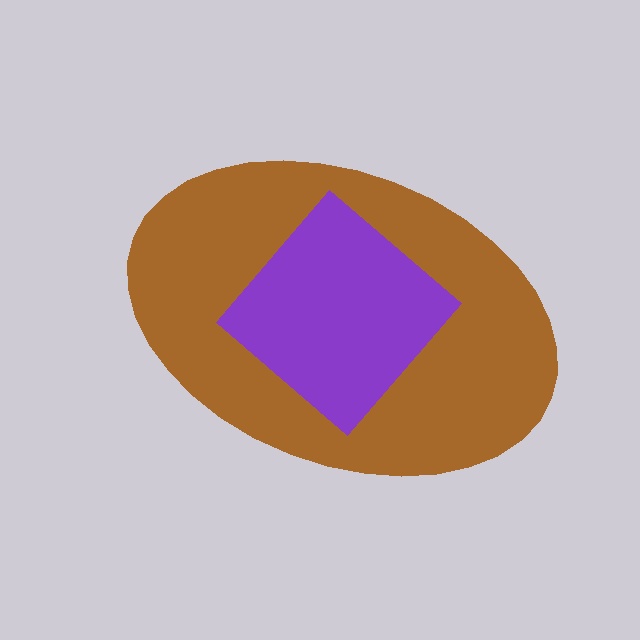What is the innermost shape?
The purple diamond.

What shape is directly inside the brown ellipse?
The purple diamond.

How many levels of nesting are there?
2.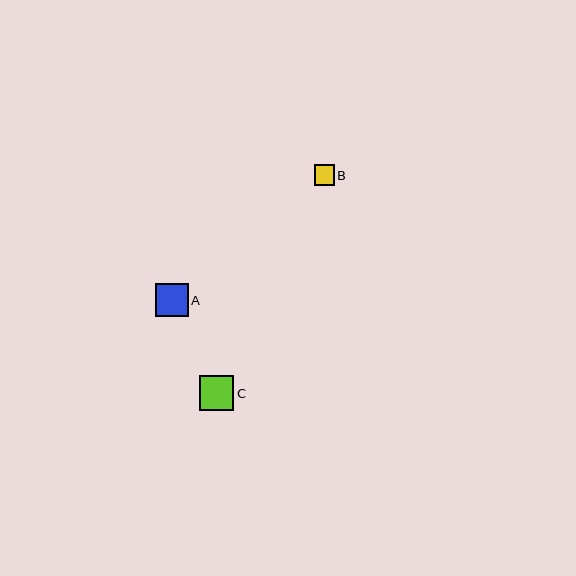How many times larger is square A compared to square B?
Square A is approximately 1.6 times the size of square B.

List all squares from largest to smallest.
From largest to smallest: C, A, B.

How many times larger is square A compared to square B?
Square A is approximately 1.6 times the size of square B.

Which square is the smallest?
Square B is the smallest with a size of approximately 20 pixels.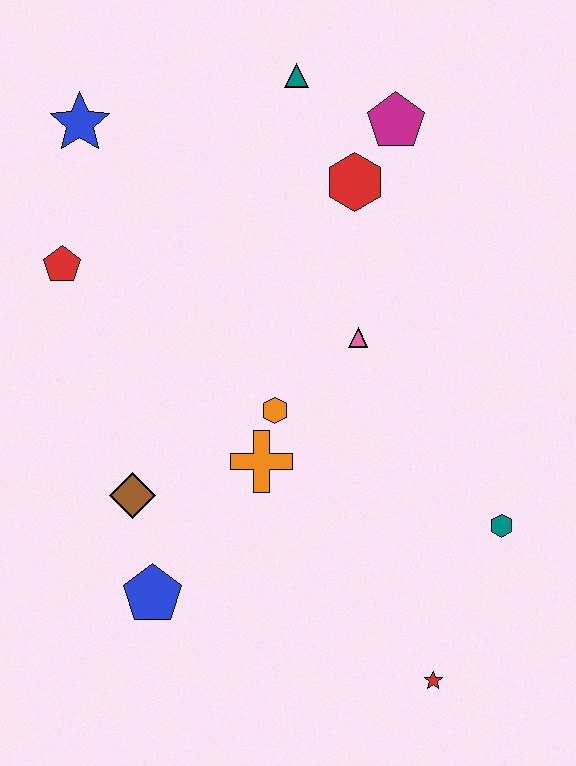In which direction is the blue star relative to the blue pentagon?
The blue star is above the blue pentagon.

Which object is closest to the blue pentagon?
The brown diamond is closest to the blue pentagon.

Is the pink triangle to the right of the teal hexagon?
No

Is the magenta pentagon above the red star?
Yes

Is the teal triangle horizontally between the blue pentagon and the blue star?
No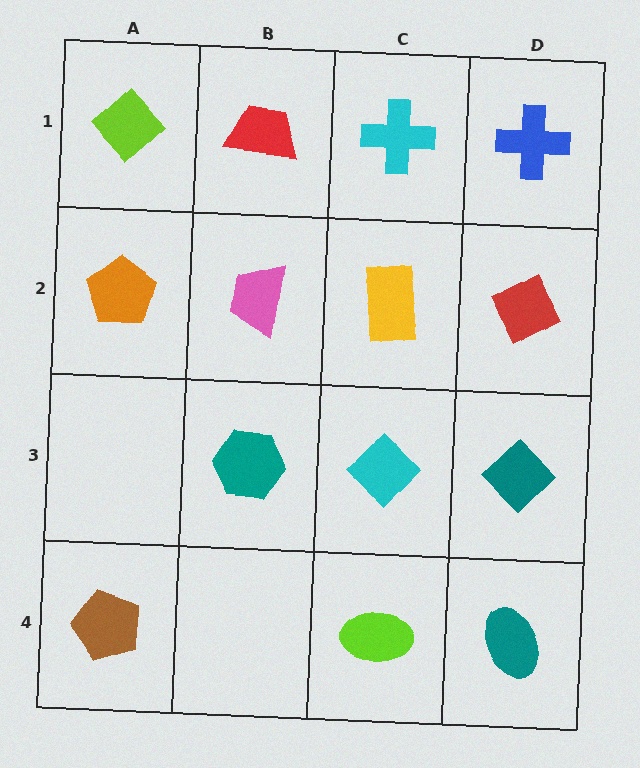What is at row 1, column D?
A blue cross.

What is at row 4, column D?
A teal ellipse.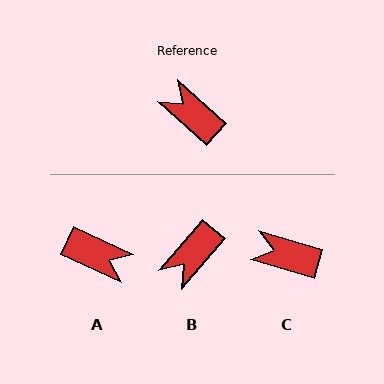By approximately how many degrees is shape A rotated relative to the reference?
Approximately 163 degrees clockwise.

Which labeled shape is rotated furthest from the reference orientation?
A, about 163 degrees away.